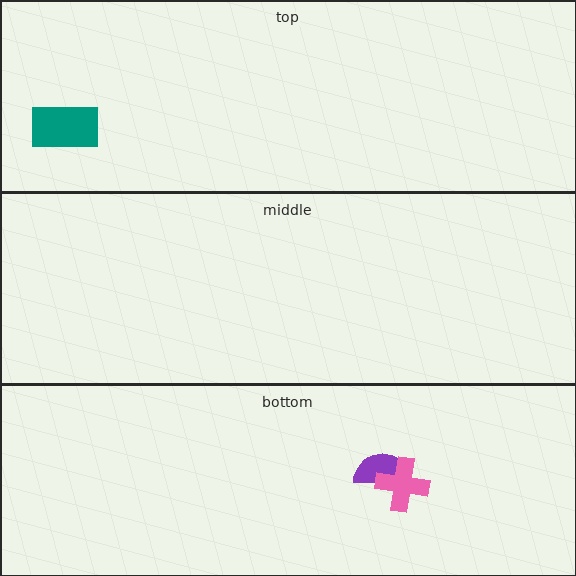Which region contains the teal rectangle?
The top region.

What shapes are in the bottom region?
The purple semicircle, the pink cross.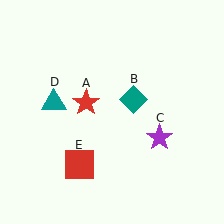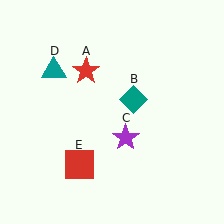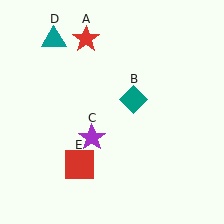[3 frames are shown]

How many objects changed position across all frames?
3 objects changed position: red star (object A), purple star (object C), teal triangle (object D).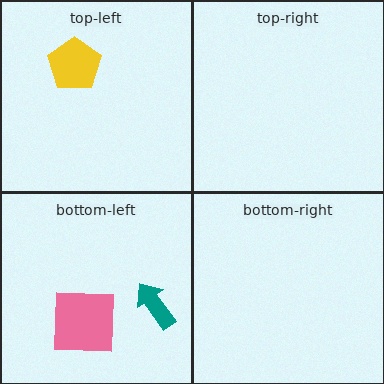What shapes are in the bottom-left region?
The pink square, the teal arrow.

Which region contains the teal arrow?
The bottom-left region.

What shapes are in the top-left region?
The yellow pentagon.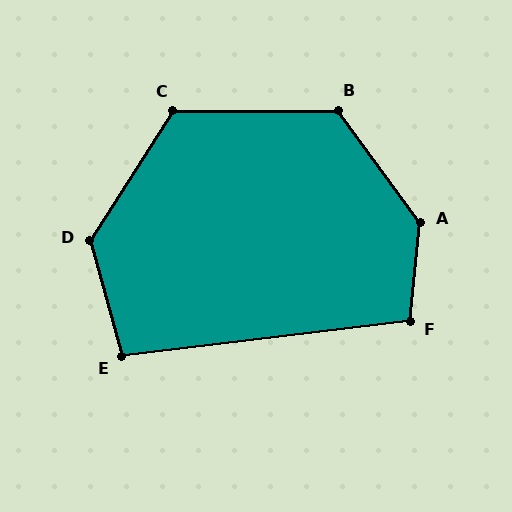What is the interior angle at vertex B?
Approximately 126 degrees (obtuse).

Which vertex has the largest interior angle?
A, at approximately 138 degrees.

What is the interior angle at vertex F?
Approximately 103 degrees (obtuse).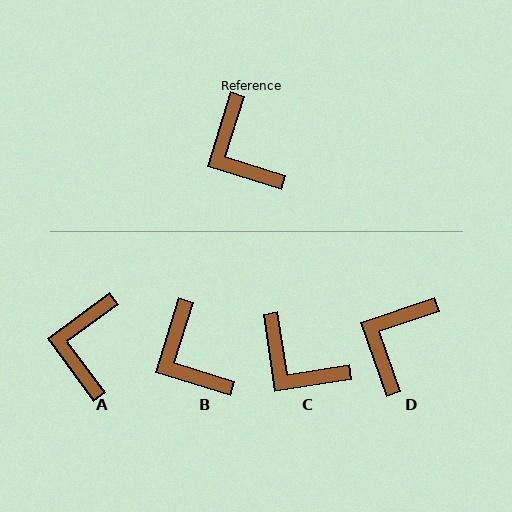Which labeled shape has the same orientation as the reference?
B.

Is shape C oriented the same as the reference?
No, it is off by about 26 degrees.